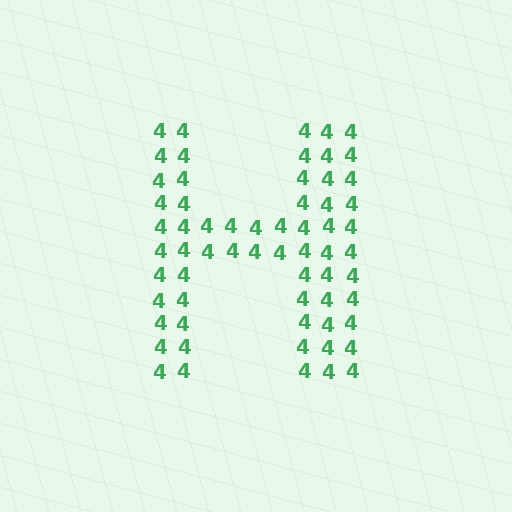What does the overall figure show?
The overall figure shows the letter H.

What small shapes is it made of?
It is made of small digit 4's.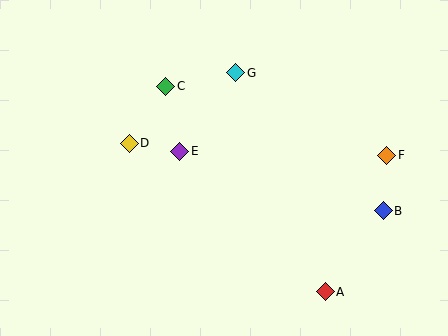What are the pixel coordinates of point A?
Point A is at (325, 292).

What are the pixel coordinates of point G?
Point G is at (236, 73).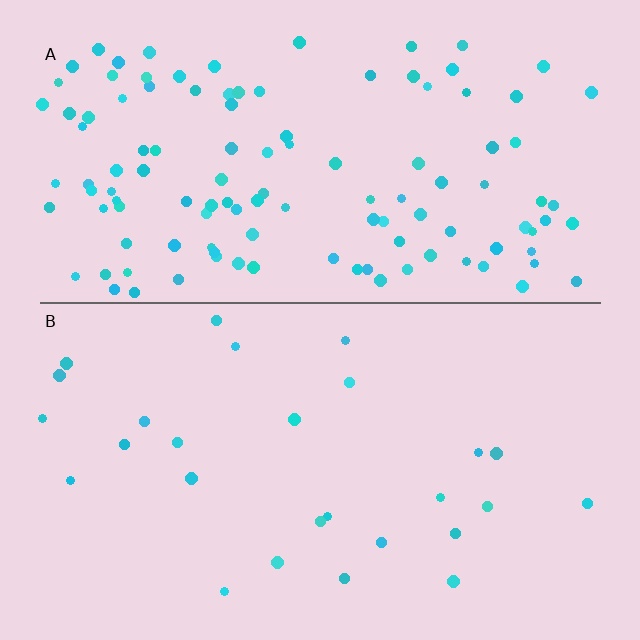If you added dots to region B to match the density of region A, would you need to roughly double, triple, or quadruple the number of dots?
Approximately quadruple.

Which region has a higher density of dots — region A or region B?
A (the top).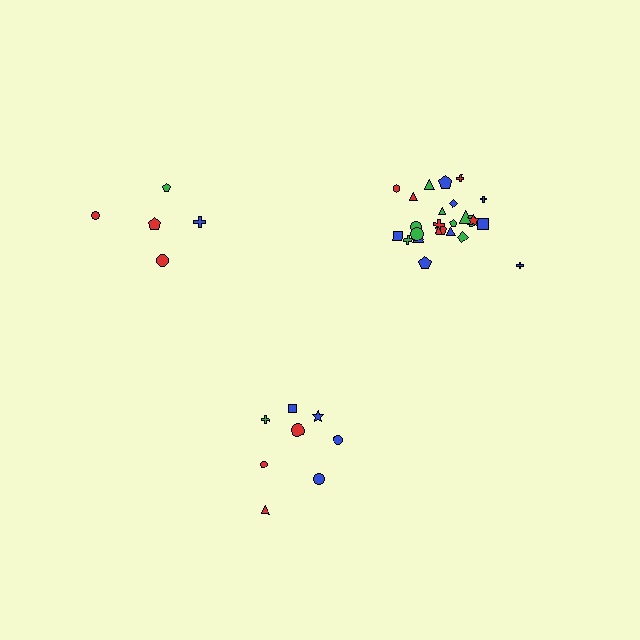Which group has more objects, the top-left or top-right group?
The top-right group.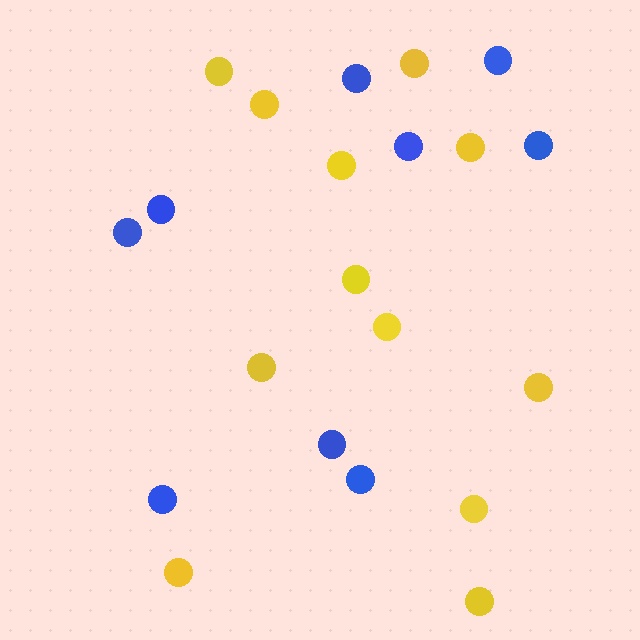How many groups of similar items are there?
There are 2 groups: one group of blue circles (9) and one group of yellow circles (12).